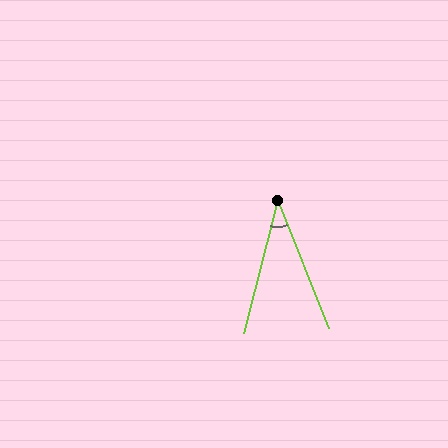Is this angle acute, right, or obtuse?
It is acute.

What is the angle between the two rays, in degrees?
Approximately 36 degrees.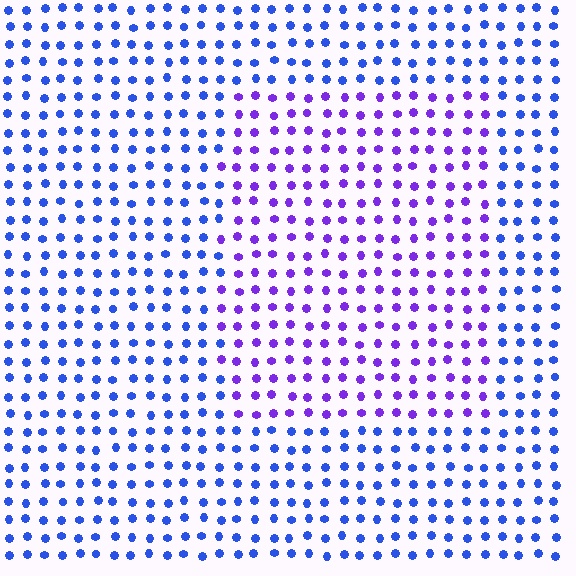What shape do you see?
I see a rectangle.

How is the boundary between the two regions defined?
The boundary is defined purely by a slight shift in hue (about 40 degrees). Spacing, size, and orientation are identical on both sides.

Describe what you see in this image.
The image is filled with small blue elements in a uniform arrangement. A rectangle-shaped region is visible where the elements are tinted to a slightly different hue, forming a subtle color boundary.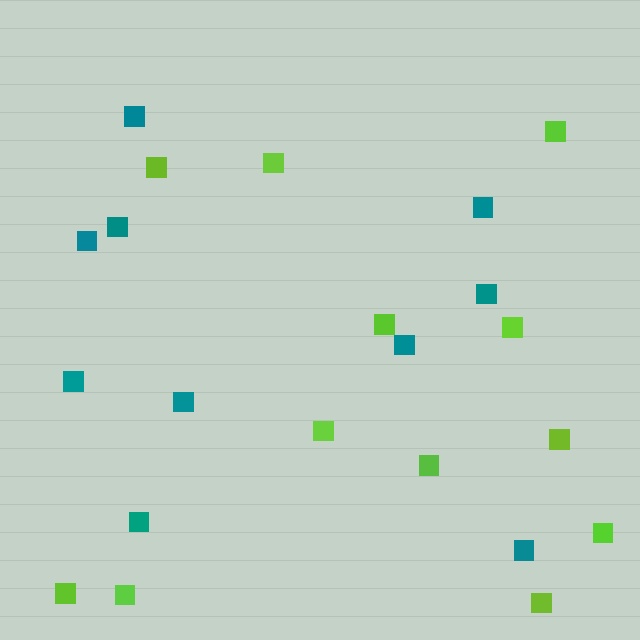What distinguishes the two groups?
There are 2 groups: one group of teal squares (10) and one group of lime squares (12).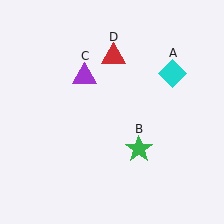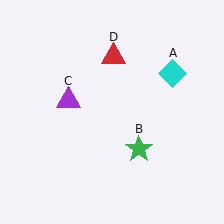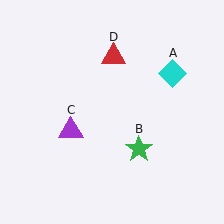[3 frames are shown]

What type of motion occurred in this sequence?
The purple triangle (object C) rotated counterclockwise around the center of the scene.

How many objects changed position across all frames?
1 object changed position: purple triangle (object C).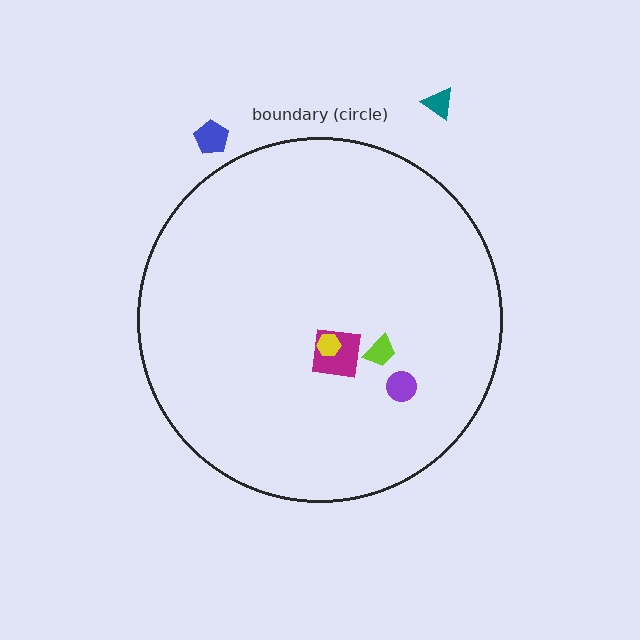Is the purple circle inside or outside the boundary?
Inside.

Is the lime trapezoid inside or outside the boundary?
Inside.